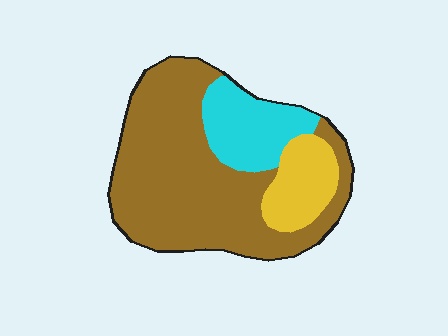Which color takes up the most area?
Brown, at roughly 65%.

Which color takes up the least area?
Yellow, at roughly 15%.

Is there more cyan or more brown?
Brown.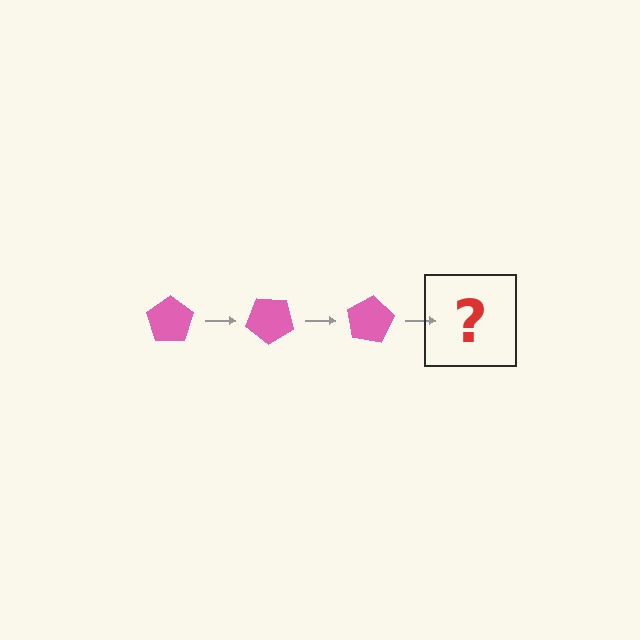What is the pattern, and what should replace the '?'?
The pattern is that the pentagon rotates 40 degrees each step. The '?' should be a pink pentagon rotated 120 degrees.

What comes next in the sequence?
The next element should be a pink pentagon rotated 120 degrees.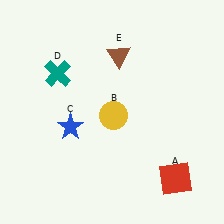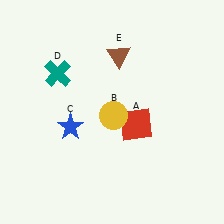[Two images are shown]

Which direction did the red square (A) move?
The red square (A) moved up.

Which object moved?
The red square (A) moved up.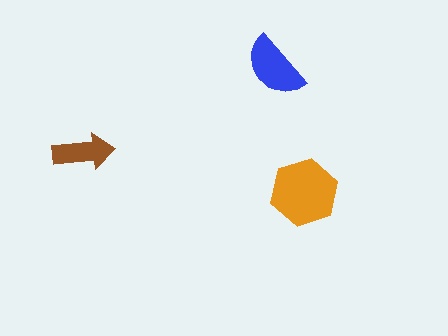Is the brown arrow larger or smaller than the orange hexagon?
Smaller.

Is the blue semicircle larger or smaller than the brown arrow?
Larger.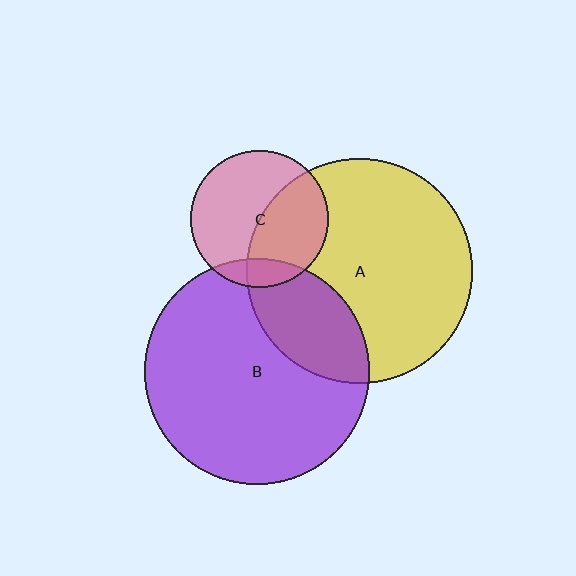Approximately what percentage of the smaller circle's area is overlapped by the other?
Approximately 45%.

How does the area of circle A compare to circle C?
Approximately 2.7 times.